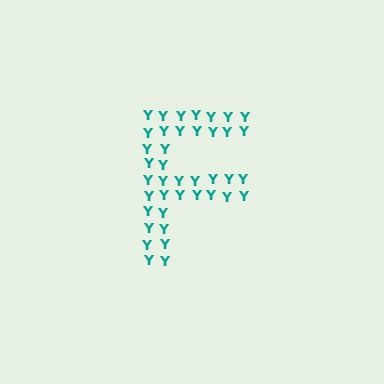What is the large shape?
The large shape is the letter F.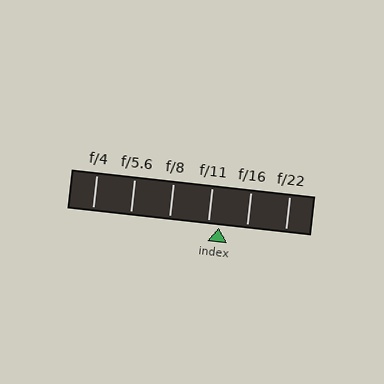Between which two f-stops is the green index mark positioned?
The index mark is between f/11 and f/16.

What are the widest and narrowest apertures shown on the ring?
The widest aperture shown is f/4 and the narrowest is f/22.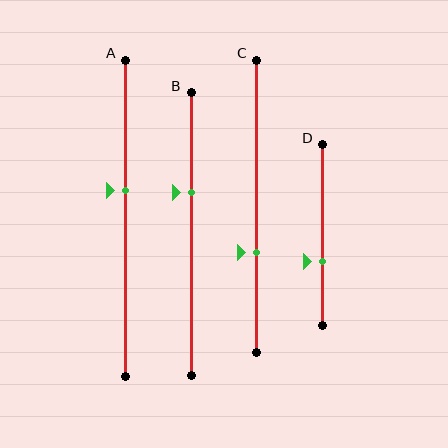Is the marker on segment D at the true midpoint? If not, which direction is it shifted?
No, the marker on segment D is shifted downward by about 15% of the segment length.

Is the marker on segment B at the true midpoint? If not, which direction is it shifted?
No, the marker on segment B is shifted upward by about 15% of the segment length.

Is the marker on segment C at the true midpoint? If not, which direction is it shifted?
No, the marker on segment C is shifted downward by about 16% of the segment length.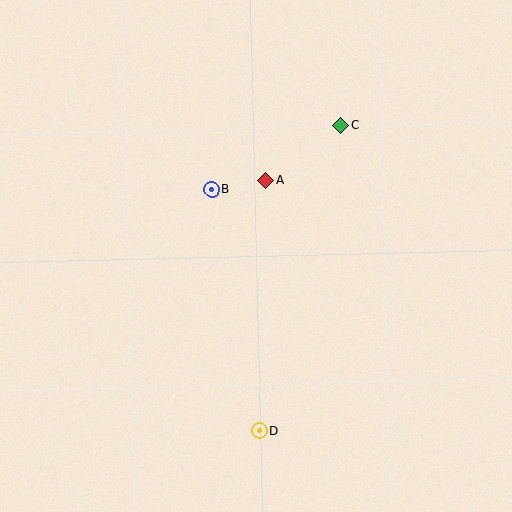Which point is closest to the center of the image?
Point A at (266, 181) is closest to the center.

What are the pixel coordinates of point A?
Point A is at (266, 181).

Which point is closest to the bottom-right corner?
Point D is closest to the bottom-right corner.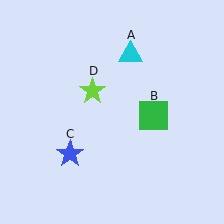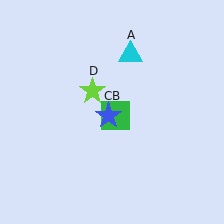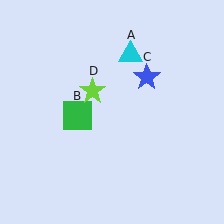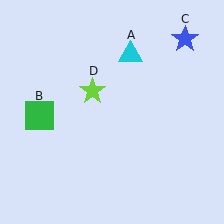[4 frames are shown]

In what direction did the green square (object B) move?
The green square (object B) moved left.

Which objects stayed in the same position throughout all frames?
Cyan triangle (object A) and lime star (object D) remained stationary.